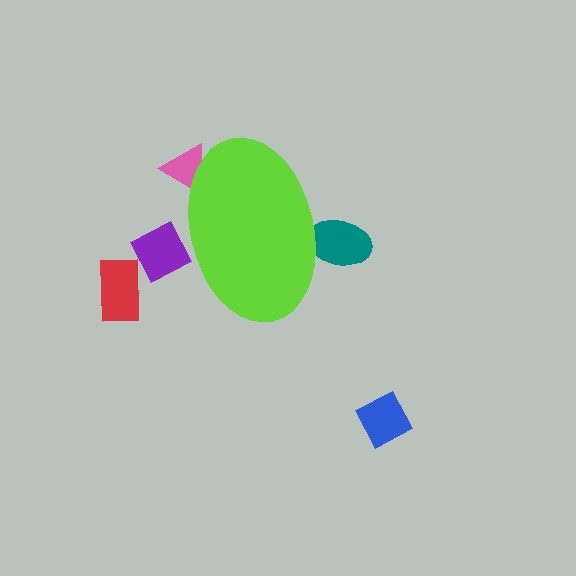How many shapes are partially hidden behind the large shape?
3 shapes are partially hidden.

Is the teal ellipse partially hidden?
Yes, the teal ellipse is partially hidden behind the lime ellipse.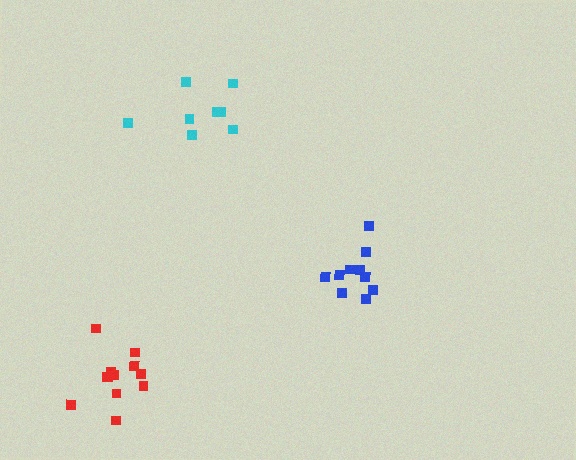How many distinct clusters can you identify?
There are 3 distinct clusters.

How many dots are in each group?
Group 1: 8 dots, Group 2: 12 dots, Group 3: 10 dots (30 total).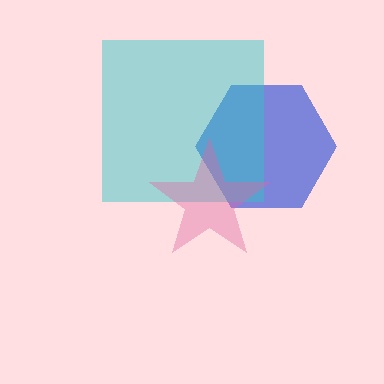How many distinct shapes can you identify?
There are 3 distinct shapes: a blue hexagon, a cyan square, a pink star.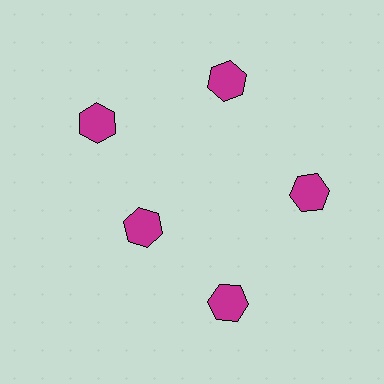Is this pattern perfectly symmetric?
No. The 5 magenta hexagons are arranged in a ring, but one element near the 8 o'clock position is pulled inward toward the center, breaking the 5-fold rotational symmetry.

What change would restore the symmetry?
The symmetry would be restored by moving it outward, back onto the ring so that all 5 hexagons sit at equal angles and equal distance from the center.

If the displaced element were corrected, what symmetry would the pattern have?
It would have 5-fold rotational symmetry — the pattern would map onto itself every 72 degrees.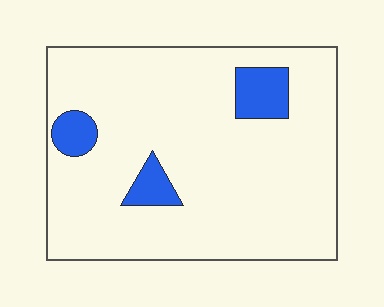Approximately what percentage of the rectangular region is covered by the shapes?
Approximately 10%.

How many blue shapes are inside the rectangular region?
3.